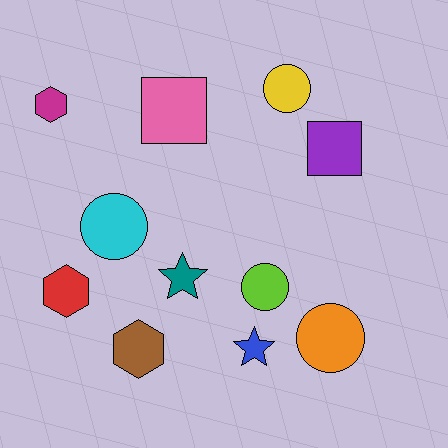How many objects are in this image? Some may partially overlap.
There are 11 objects.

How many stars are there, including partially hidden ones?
There are 2 stars.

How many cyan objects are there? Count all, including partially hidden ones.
There is 1 cyan object.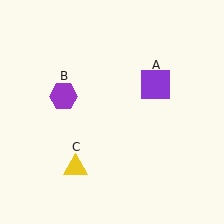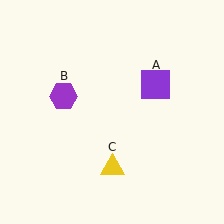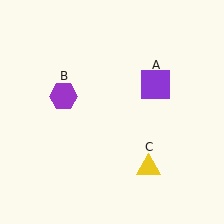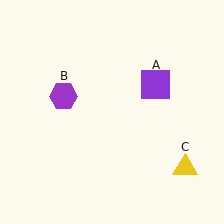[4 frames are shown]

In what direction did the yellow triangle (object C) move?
The yellow triangle (object C) moved right.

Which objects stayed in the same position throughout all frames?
Purple square (object A) and purple hexagon (object B) remained stationary.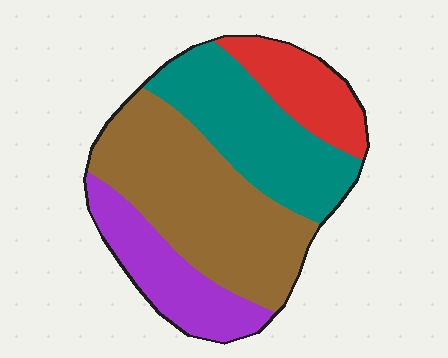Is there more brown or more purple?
Brown.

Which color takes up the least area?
Red, at roughly 15%.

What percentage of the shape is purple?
Purple covers 18% of the shape.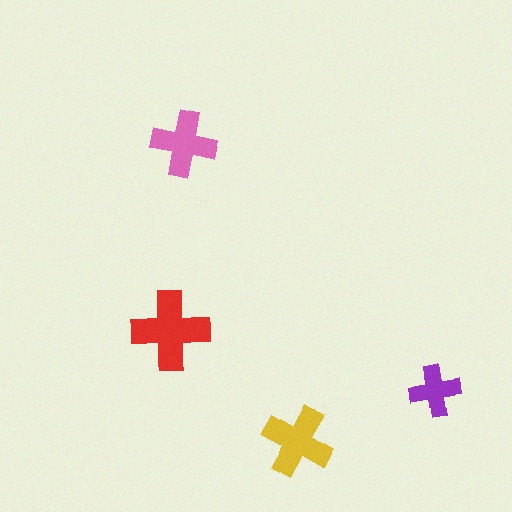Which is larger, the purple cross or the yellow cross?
The yellow one.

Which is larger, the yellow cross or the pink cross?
The yellow one.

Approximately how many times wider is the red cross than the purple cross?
About 1.5 times wider.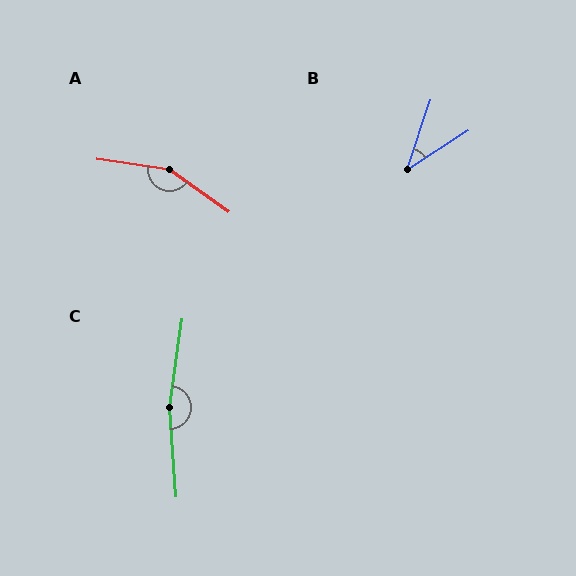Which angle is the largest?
C, at approximately 168 degrees.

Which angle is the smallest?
B, at approximately 39 degrees.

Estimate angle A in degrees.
Approximately 152 degrees.